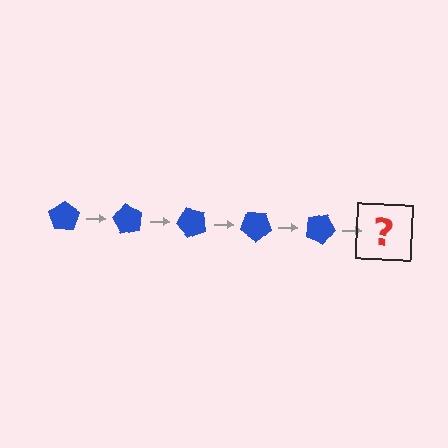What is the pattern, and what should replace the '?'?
The pattern is that the pentagon rotates 60 degrees each step. The '?' should be a blue pentagon rotated 300 degrees.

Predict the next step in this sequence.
The next step is a blue pentagon rotated 300 degrees.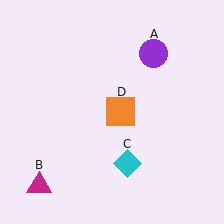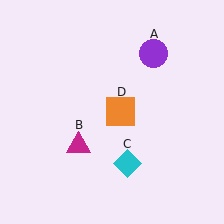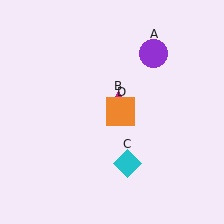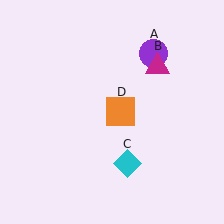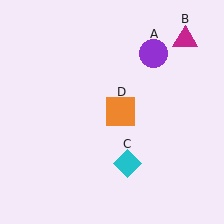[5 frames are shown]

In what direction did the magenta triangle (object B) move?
The magenta triangle (object B) moved up and to the right.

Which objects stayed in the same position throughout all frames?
Purple circle (object A) and cyan diamond (object C) and orange square (object D) remained stationary.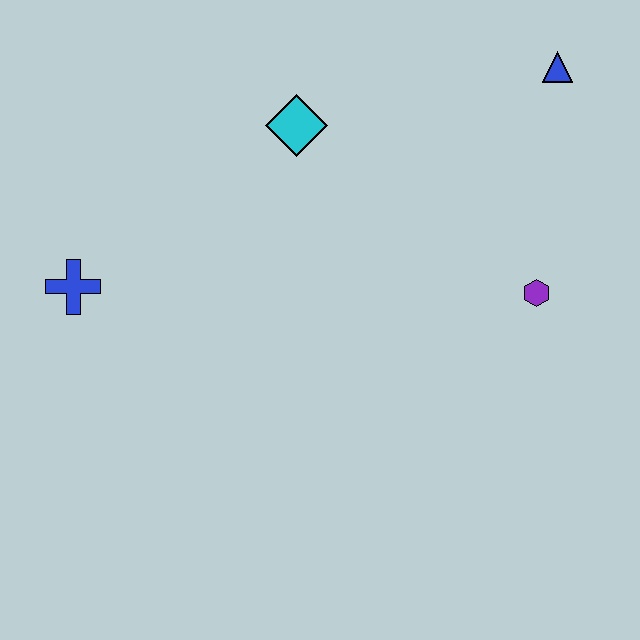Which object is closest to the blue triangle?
The purple hexagon is closest to the blue triangle.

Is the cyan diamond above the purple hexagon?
Yes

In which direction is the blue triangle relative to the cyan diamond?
The blue triangle is to the right of the cyan diamond.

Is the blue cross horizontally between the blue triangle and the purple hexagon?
No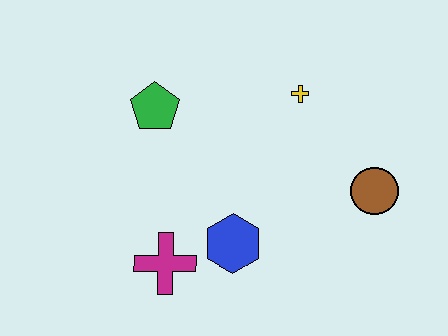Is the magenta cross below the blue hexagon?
Yes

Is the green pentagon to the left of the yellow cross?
Yes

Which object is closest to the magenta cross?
The blue hexagon is closest to the magenta cross.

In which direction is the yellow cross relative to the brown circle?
The yellow cross is above the brown circle.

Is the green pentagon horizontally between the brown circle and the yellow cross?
No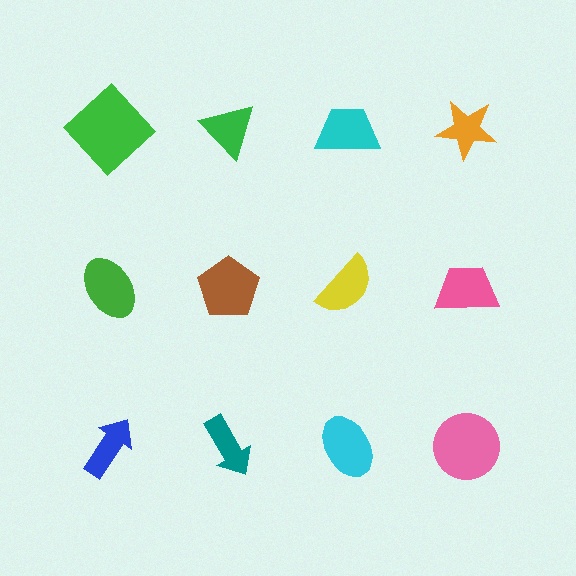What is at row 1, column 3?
A cyan trapezoid.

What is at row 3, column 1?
A blue arrow.